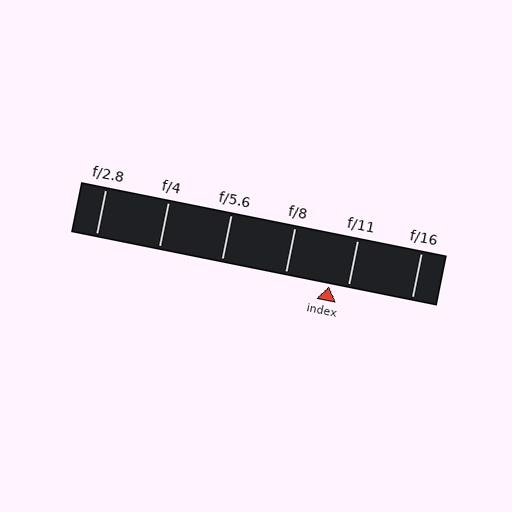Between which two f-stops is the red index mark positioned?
The index mark is between f/8 and f/11.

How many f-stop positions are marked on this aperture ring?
There are 6 f-stop positions marked.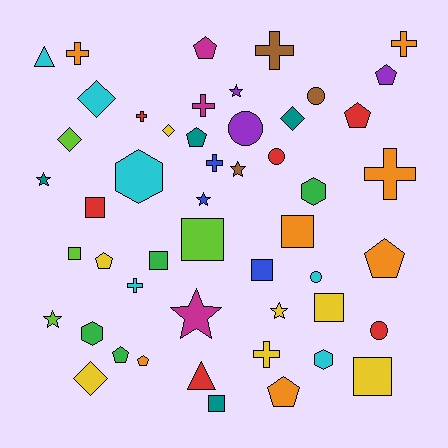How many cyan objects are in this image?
There are 6 cyan objects.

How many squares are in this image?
There are 9 squares.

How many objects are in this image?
There are 50 objects.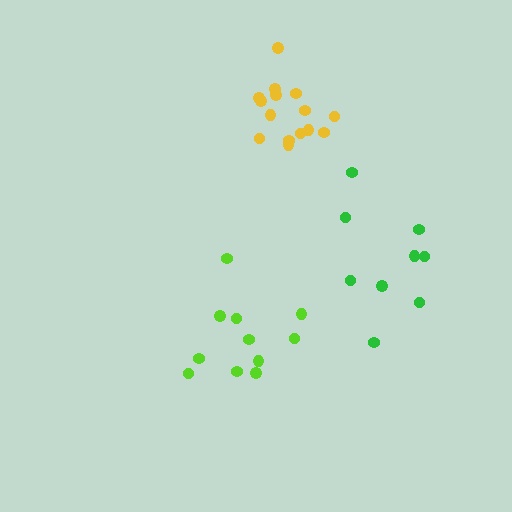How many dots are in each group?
Group 1: 9 dots, Group 2: 11 dots, Group 3: 15 dots (35 total).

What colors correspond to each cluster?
The clusters are colored: green, lime, yellow.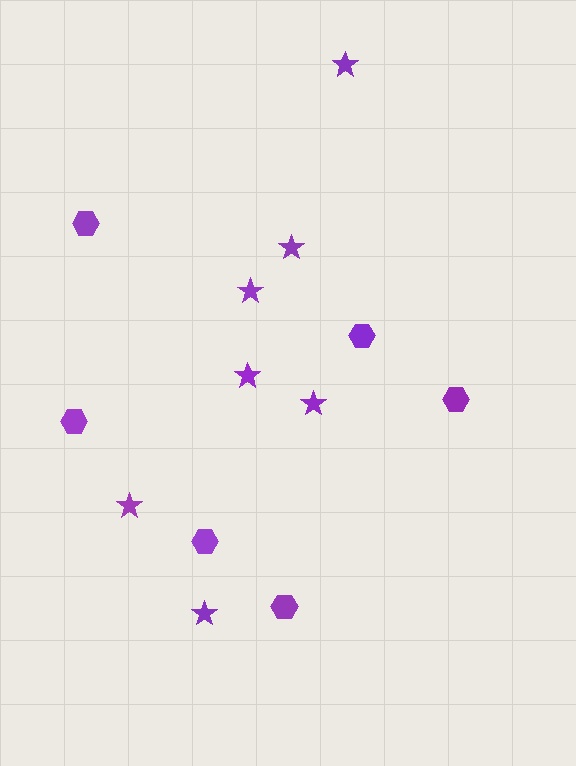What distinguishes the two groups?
There are 2 groups: one group of hexagons (6) and one group of stars (7).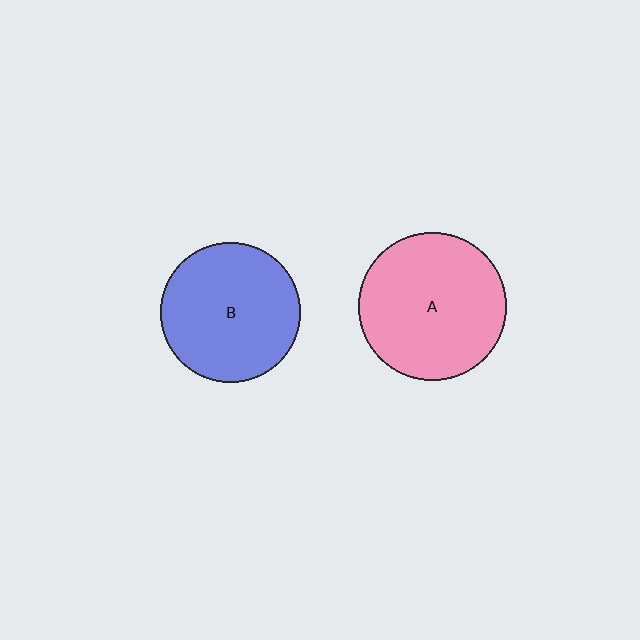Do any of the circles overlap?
No, none of the circles overlap.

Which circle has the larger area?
Circle A (pink).